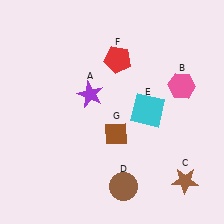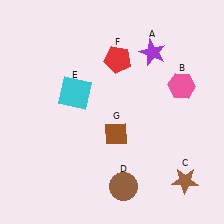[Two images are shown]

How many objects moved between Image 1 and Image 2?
2 objects moved between the two images.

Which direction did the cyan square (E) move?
The cyan square (E) moved left.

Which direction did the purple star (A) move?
The purple star (A) moved right.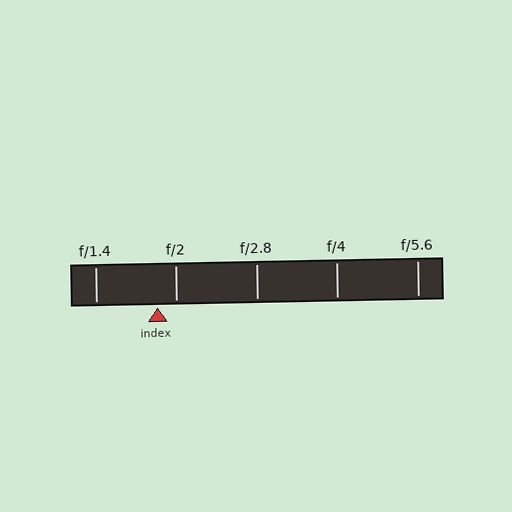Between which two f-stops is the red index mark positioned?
The index mark is between f/1.4 and f/2.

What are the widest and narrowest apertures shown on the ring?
The widest aperture shown is f/1.4 and the narrowest is f/5.6.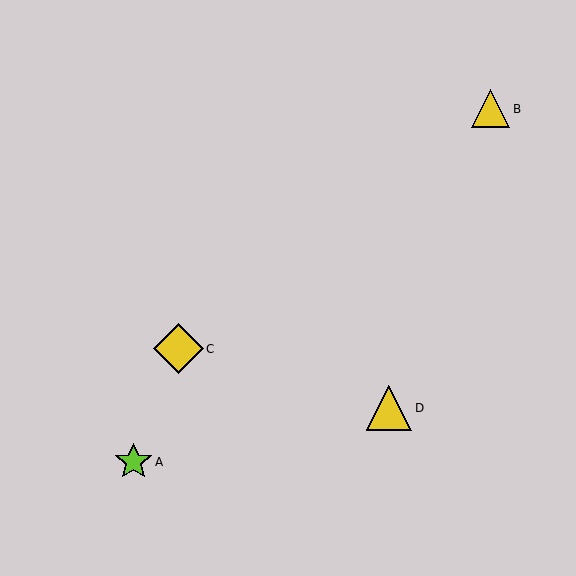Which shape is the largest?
The yellow diamond (labeled C) is the largest.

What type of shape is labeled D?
Shape D is a yellow triangle.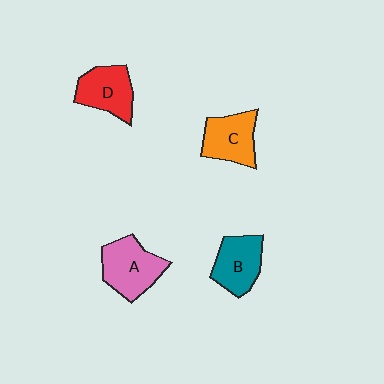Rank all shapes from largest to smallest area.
From largest to smallest: A (pink), C (orange), D (red), B (teal).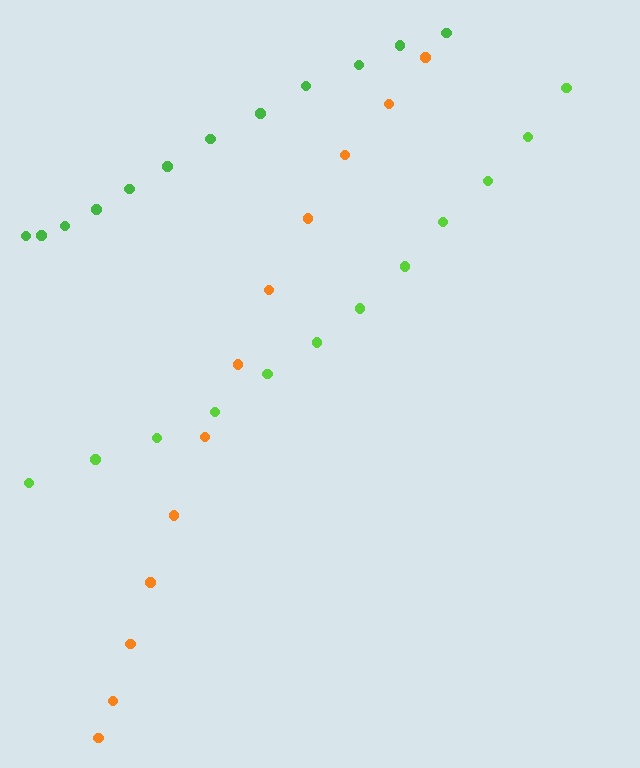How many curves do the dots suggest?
There are 3 distinct paths.